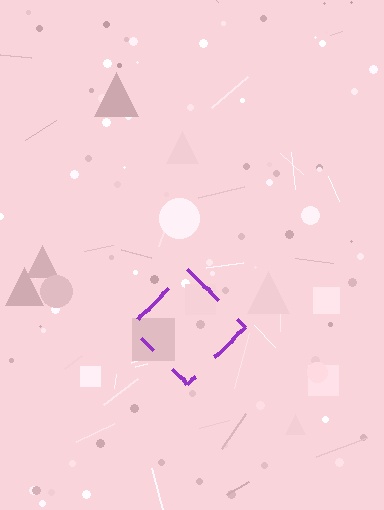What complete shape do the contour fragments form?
The contour fragments form a diamond.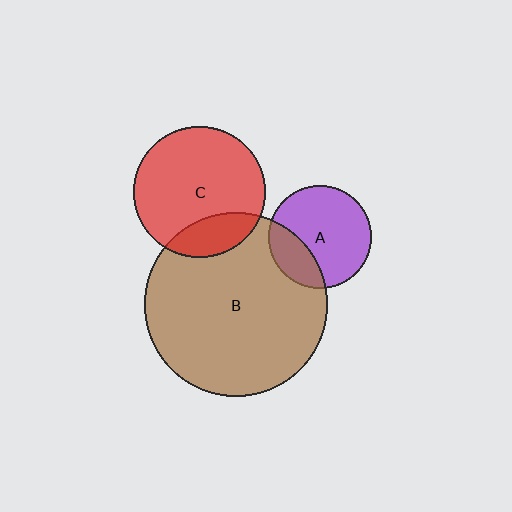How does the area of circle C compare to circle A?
Approximately 1.6 times.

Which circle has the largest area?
Circle B (brown).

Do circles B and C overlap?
Yes.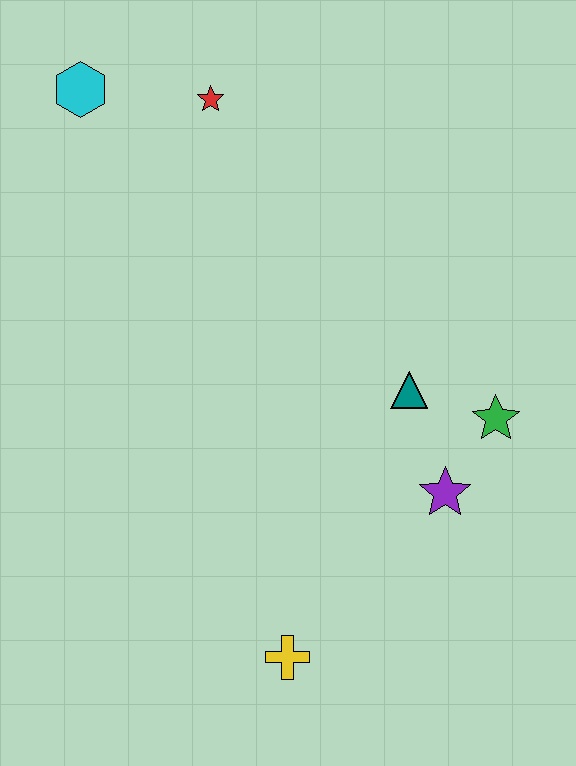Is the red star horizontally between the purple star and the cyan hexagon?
Yes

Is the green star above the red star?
No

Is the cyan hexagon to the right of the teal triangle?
No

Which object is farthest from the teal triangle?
The cyan hexagon is farthest from the teal triangle.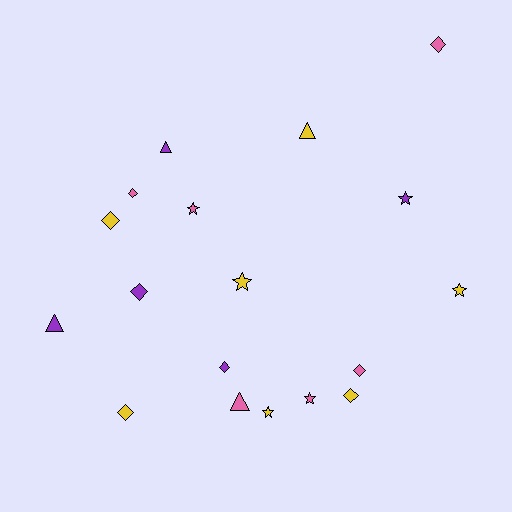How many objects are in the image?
There are 18 objects.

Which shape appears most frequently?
Diamond, with 8 objects.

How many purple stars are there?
There is 1 purple star.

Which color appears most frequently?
Yellow, with 7 objects.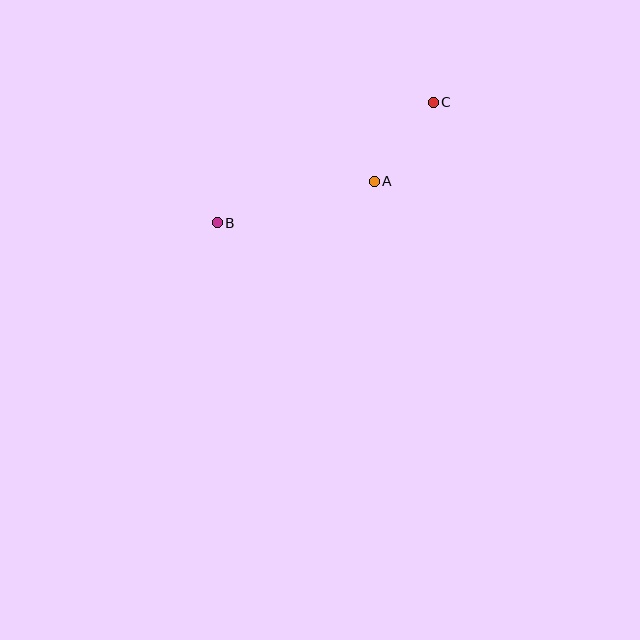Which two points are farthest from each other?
Points B and C are farthest from each other.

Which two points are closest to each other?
Points A and C are closest to each other.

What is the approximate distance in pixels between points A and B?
The distance between A and B is approximately 162 pixels.